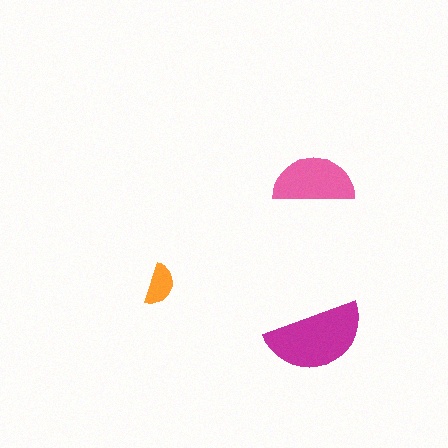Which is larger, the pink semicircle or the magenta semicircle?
The magenta one.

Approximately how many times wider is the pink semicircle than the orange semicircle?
About 2 times wider.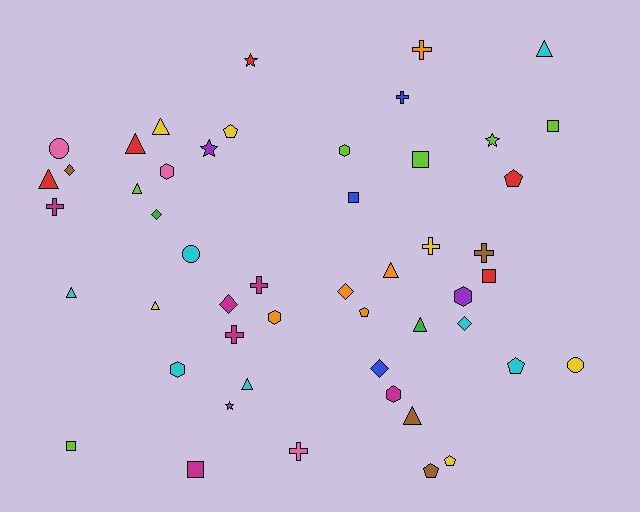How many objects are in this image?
There are 50 objects.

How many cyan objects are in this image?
There are 7 cyan objects.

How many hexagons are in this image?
There are 6 hexagons.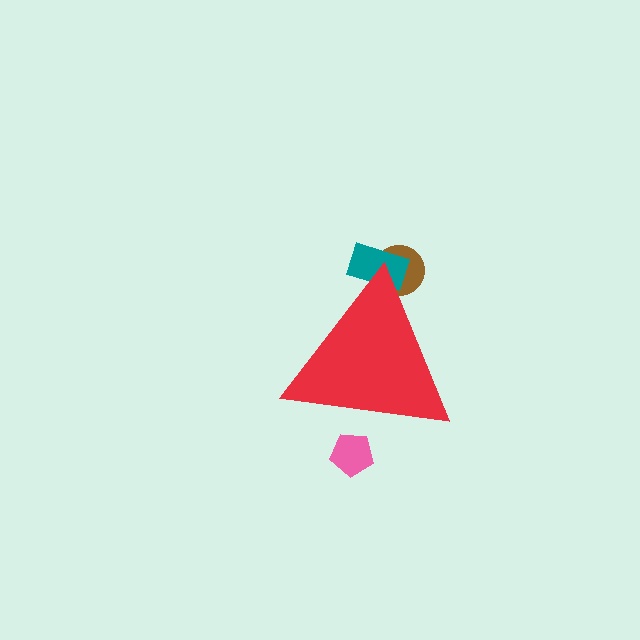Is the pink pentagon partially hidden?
Yes, the pink pentagon is partially hidden behind the red triangle.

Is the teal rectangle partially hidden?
Yes, the teal rectangle is partially hidden behind the red triangle.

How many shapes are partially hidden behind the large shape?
3 shapes are partially hidden.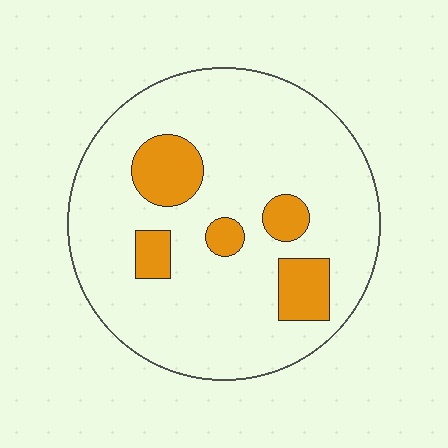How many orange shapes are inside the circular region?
5.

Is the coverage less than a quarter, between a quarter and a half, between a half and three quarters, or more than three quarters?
Less than a quarter.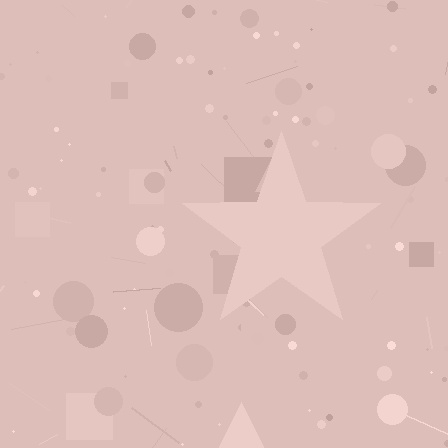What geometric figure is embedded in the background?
A star is embedded in the background.